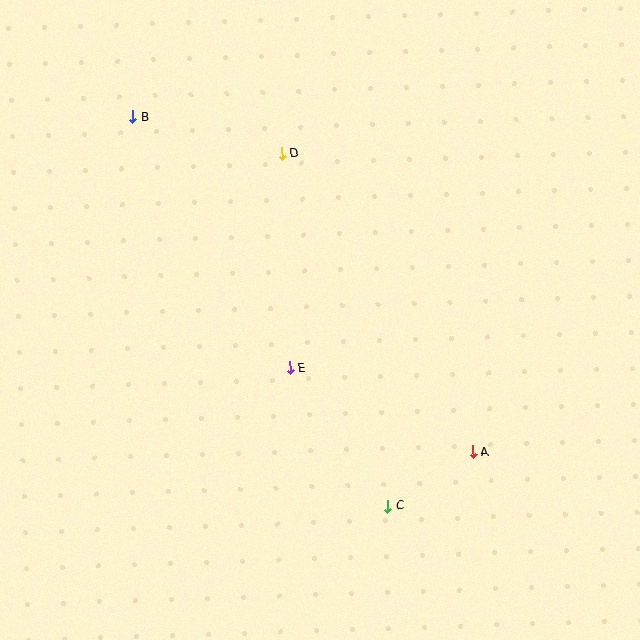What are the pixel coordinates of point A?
Point A is at (473, 452).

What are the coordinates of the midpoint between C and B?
The midpoint between C and B is at (260, 312).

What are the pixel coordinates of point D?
Point D is at (282, 153).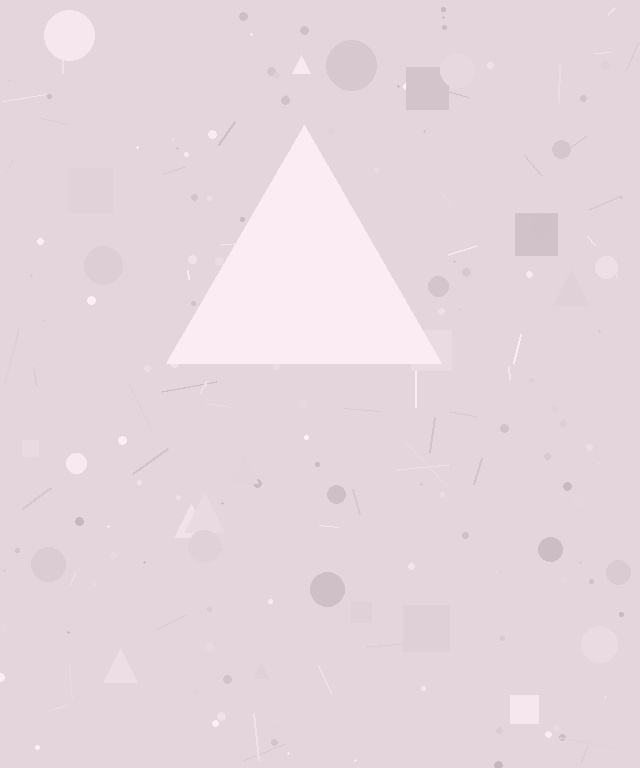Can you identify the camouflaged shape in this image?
The camouflaged shape is a triangle.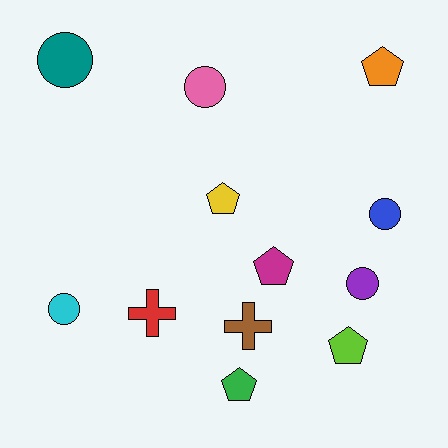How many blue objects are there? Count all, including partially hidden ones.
There is 1 blue object.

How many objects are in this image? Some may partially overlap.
There are 12 objects.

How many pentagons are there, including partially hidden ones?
There are 5 pentagons.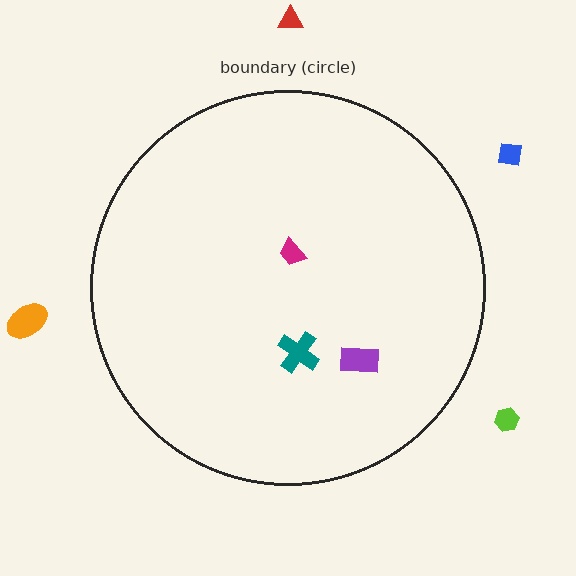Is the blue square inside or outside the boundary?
Outside.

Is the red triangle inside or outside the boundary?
Outside.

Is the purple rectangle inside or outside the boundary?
Inside.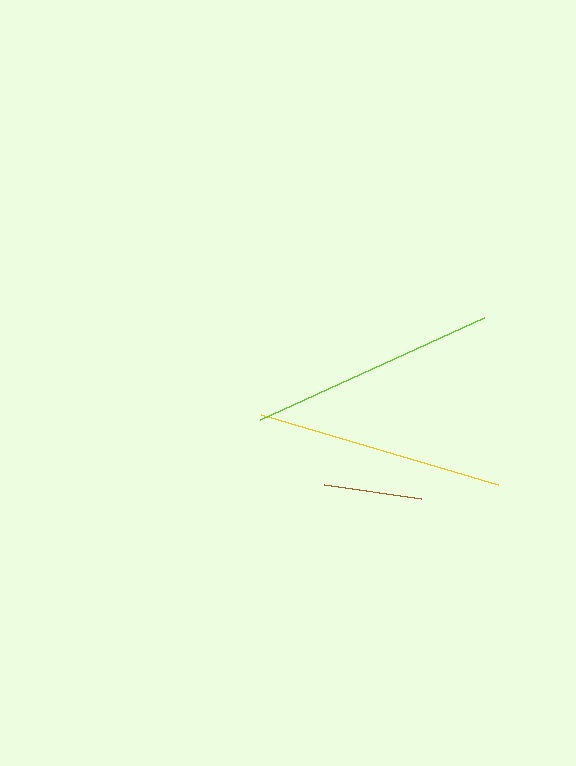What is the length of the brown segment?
The brown segment is approximately 99 pixels long.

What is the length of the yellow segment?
The yellow segment is approximately 247 pixels long.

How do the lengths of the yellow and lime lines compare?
The yellow and lime lines are approximately the same length.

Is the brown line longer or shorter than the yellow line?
The yellow line is longer than the brown line.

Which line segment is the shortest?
The brown line is the shortest at approximately 99 pixels.